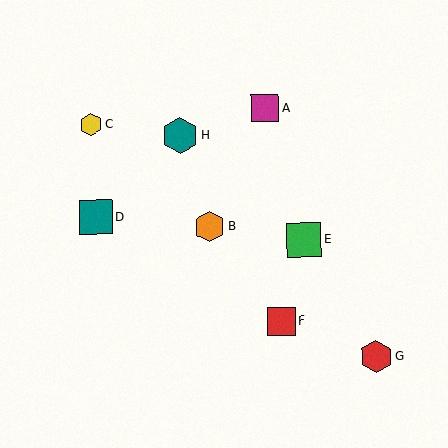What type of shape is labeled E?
Shape E is a green square.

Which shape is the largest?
The teal hexagon (labeled H) is the largest.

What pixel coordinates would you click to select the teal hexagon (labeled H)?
Click at (180, 135) to select the teal hexagon H.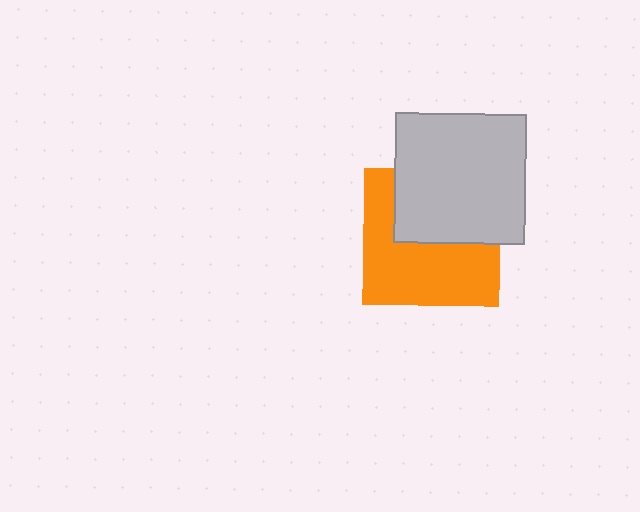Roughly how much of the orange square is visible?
About half of it is visible (roughly 58%).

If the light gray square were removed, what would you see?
You would see the complete orange square.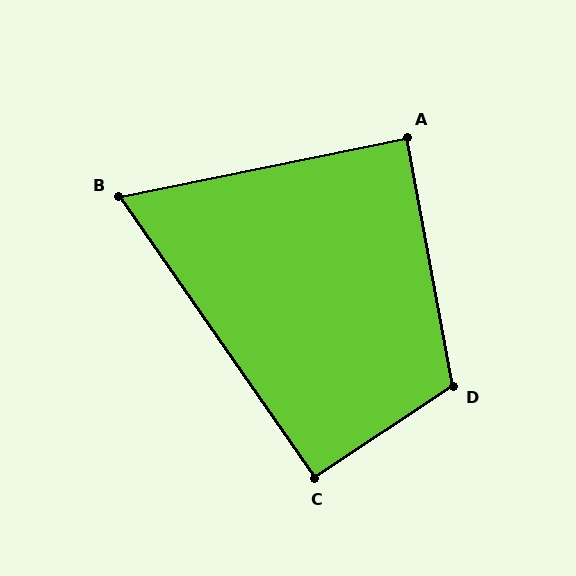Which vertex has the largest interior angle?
D, at approximately 113 degrees.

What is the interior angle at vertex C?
Approximately 91 degrees (approximately right).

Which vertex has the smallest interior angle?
B, at approximately 67 degrees.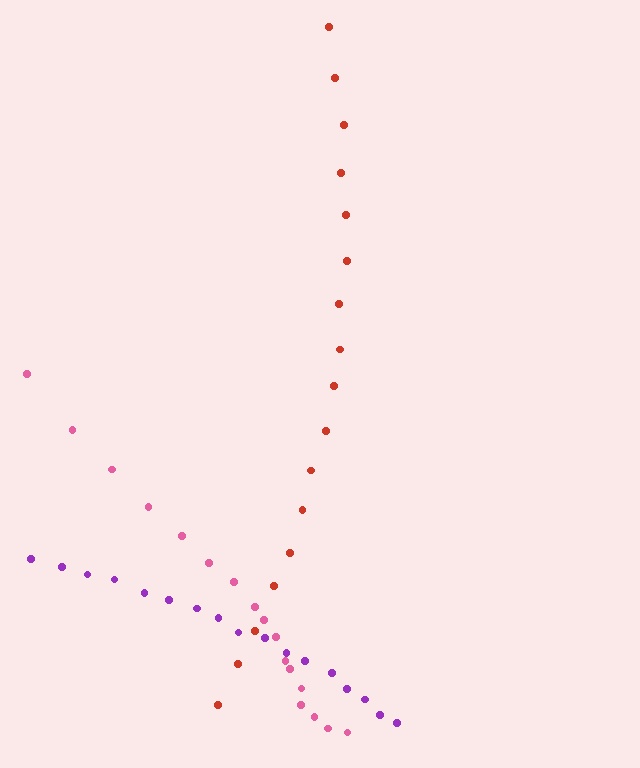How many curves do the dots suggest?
There are 3 distinct paths.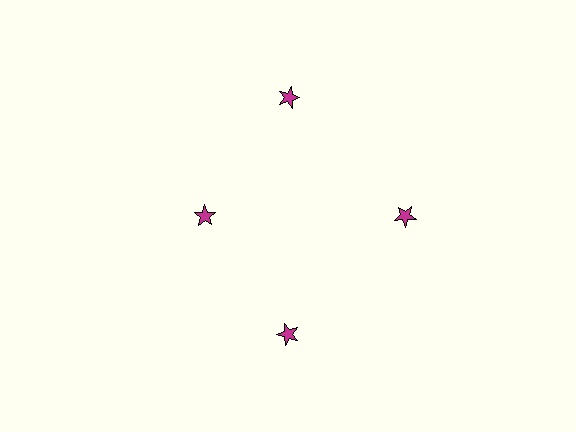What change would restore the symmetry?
The symmetry would be restored by moving it outward, back onto the ring so that all 4 stars sit at equal angles and equal distance from the center.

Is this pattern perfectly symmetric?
No. The 4 magenta stars are arranged in a ring, but one element near the 9 o'clock position is pulled inward toward the center, breaking the 4-fold rotational symmetry.